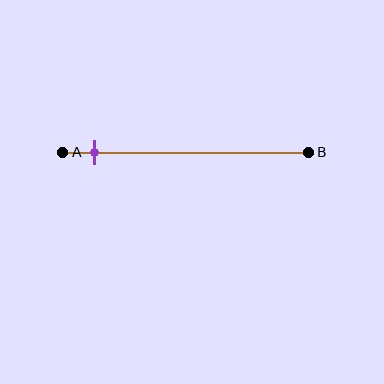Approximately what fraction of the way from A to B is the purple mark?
The purple mark is approximately 15% of the way from A to B.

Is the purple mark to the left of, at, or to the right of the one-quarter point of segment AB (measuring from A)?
The purple mark is to the left of the one-quarter point of segment AB.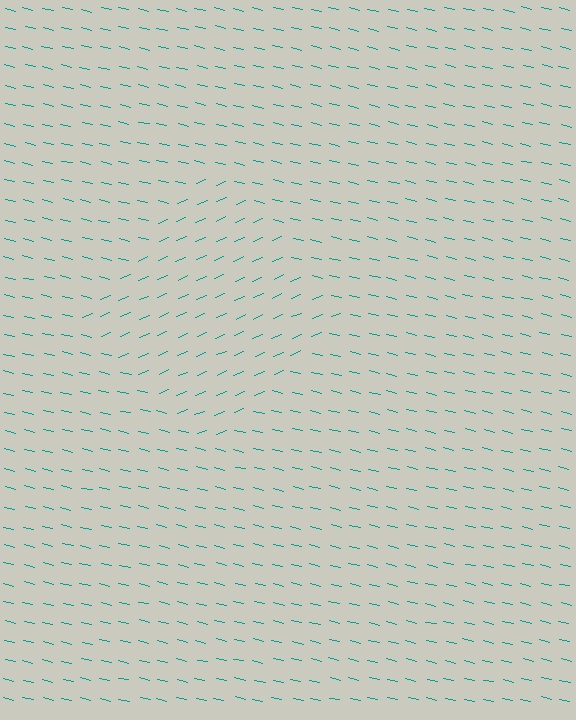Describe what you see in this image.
The image is filled with small teal line segments. A diamond region in the image has lines oriented differently from the surrounding lines, creating a visible texture boundary.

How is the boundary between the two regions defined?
The boundary is defined purely by a change in line orientation (approximately 36 degrees difference). All lines are the same color and thickness.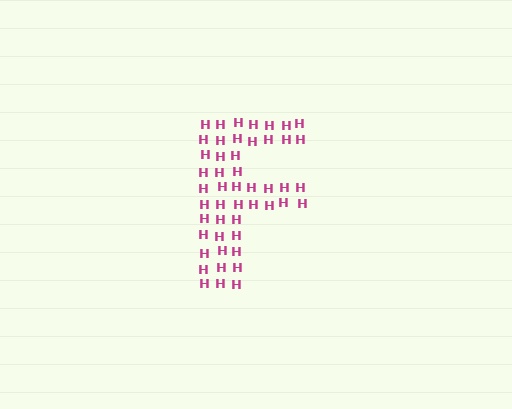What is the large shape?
The large shape is the letter F.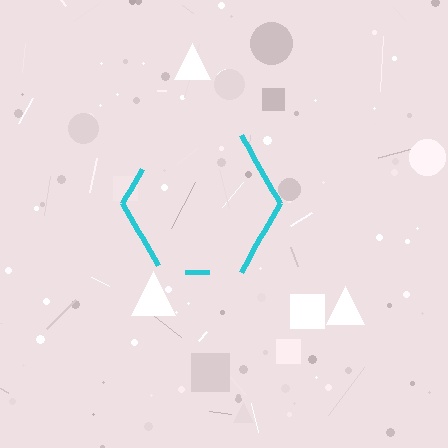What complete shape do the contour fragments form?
The contour fragments form a hexagon.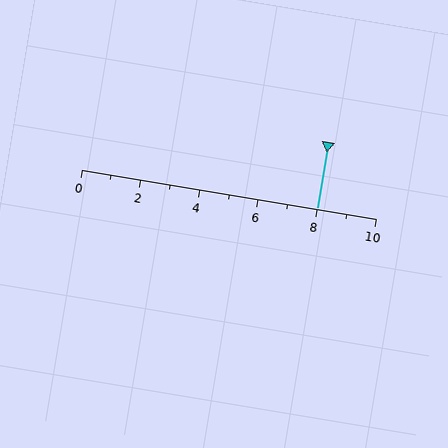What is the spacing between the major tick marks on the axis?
The major ticks are spaced 2 apart.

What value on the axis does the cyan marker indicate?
The marker indicates approximately 8.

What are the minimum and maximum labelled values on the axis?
The axis runs from 0 to 10.